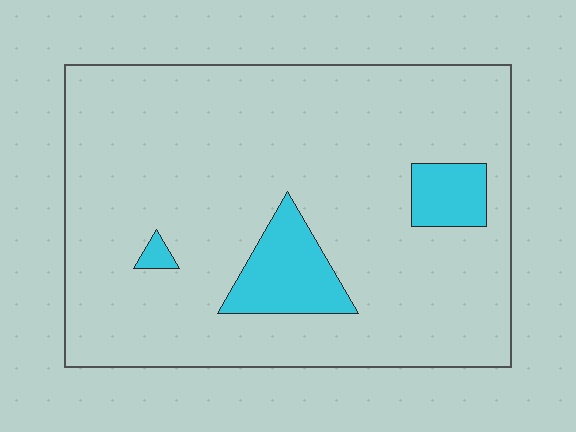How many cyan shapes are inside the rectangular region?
3.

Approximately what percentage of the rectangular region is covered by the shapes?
Approximately 10%.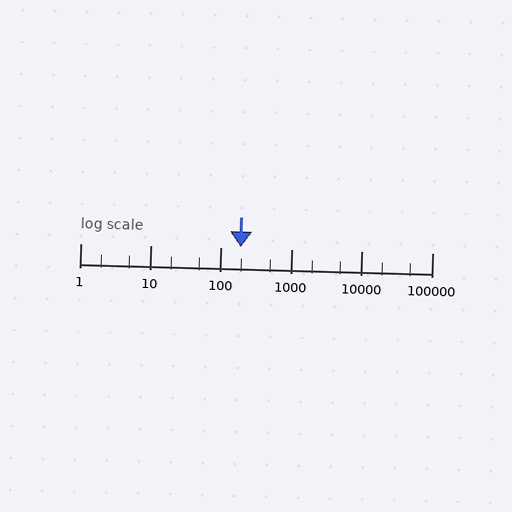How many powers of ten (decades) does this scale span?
The scale spans 5 decades, from 1 to 100000.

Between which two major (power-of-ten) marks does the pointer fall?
The pointer is between 100 and 1000.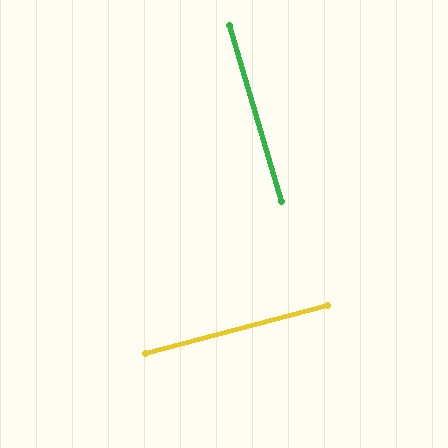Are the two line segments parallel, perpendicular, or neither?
Perpendicular — they meet at approximately 88°.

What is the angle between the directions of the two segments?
Approximately 88 degrees.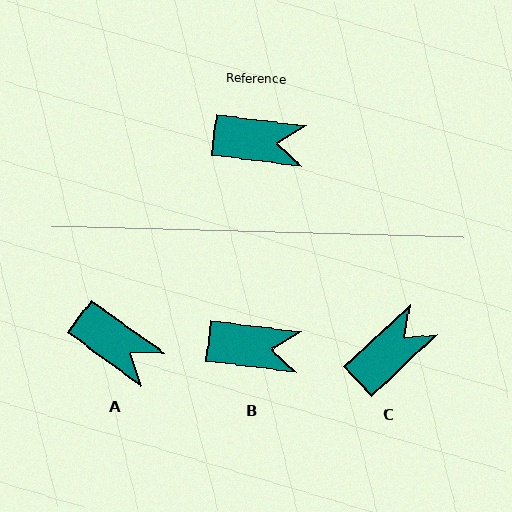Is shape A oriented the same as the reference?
No, it is off by about 29 degrees.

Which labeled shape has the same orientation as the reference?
B.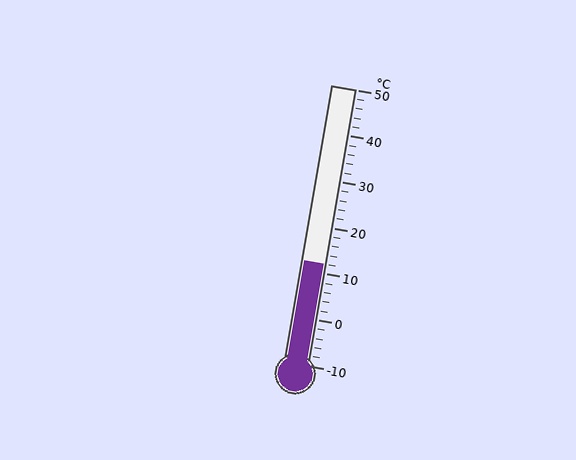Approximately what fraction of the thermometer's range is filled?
The thermometer is filled to approximately 35% of its range.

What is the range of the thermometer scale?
The thermometer scale ranges from -10°C to 50°C.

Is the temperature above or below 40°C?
The temperature is below 40°C.